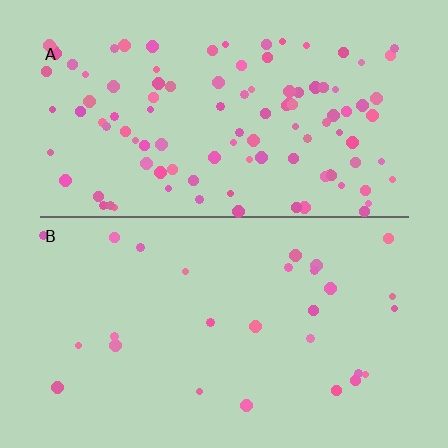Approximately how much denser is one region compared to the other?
Approximately 3.9× — region A over region B.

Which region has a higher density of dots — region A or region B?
A (the top).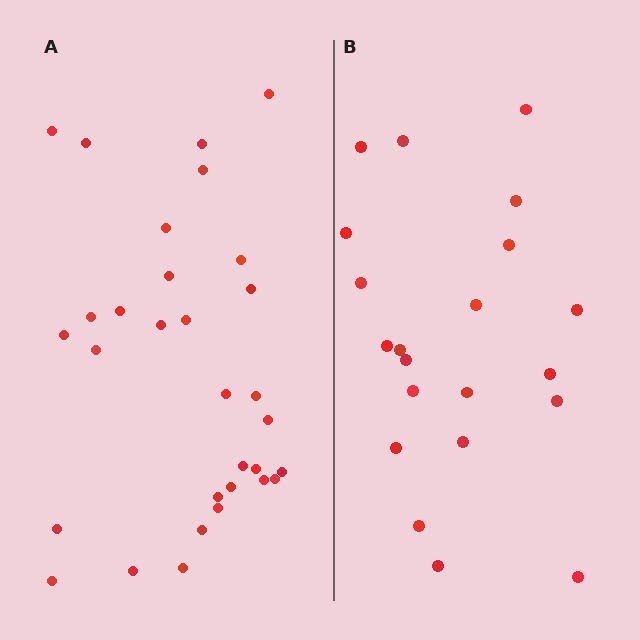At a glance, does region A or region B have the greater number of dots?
Region A (the left region) has more dots.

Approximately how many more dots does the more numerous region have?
Region A has roughly 10 or so more dots than region B.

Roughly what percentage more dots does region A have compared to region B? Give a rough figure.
About 50% more.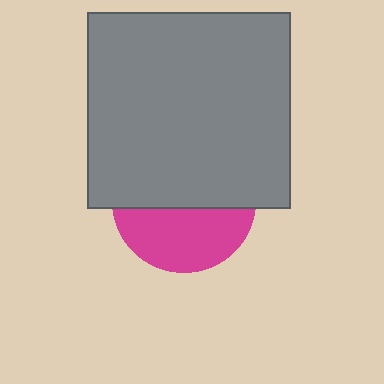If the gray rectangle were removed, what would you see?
You would see the complete magenta circle.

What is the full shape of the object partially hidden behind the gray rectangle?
The partially hidden object is a magenta circle.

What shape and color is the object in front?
The object in front is a gray rectangle.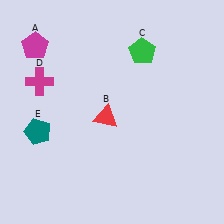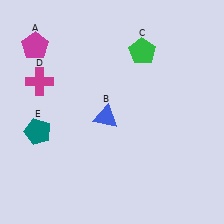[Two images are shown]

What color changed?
The triangle (B) changed from red in Image 1 to blue in Image 2.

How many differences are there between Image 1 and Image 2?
There is 1 difference between the two images.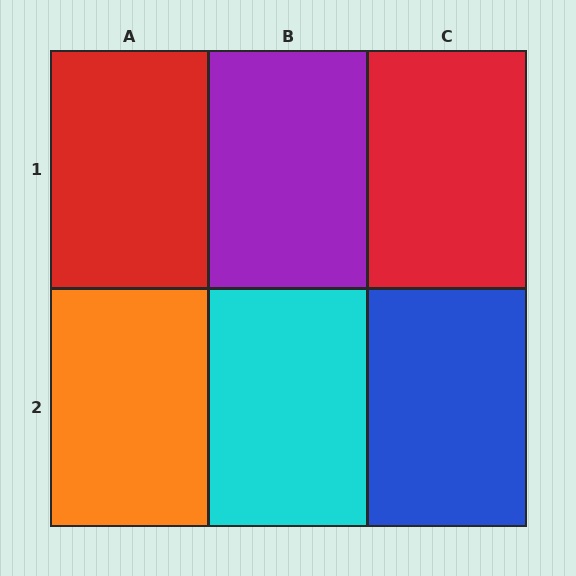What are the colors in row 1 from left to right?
Red, purple, red.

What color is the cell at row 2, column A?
Orange.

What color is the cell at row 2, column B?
Cyan.